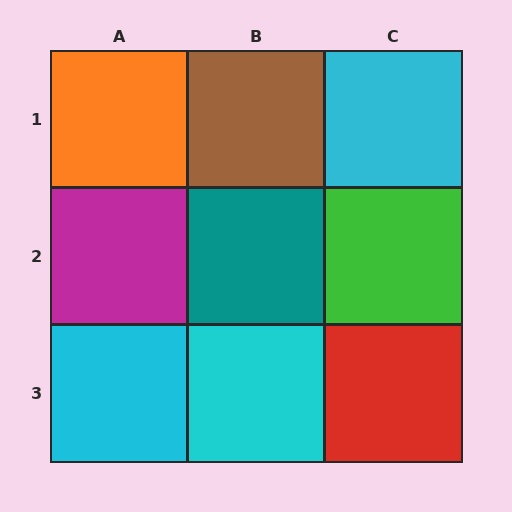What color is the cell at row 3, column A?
Cyan.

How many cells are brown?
1 cell is brown.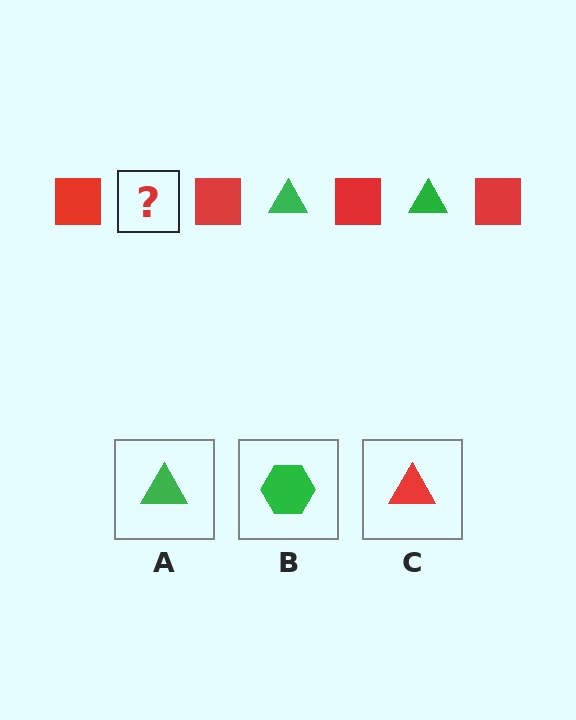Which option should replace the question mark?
Option A.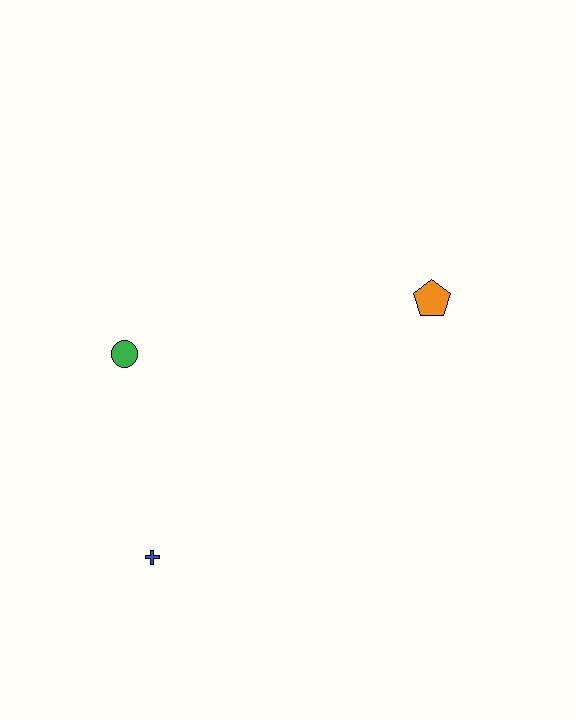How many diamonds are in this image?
There are no diamonds.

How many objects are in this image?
There are 3 objects.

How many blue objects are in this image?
There is 1 blue object.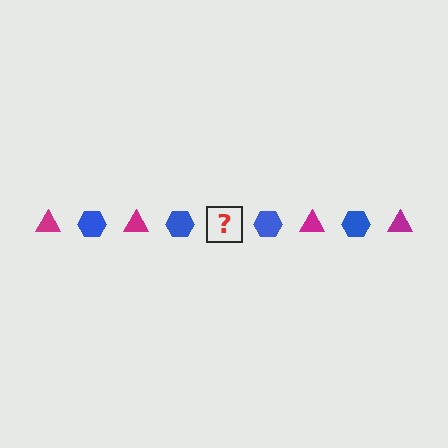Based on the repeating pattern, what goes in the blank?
The blank should be a magenta triangle.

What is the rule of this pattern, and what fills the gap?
The rule is that the pattern alternates between magenta triangle and blue hexagon. The gap should be filled with a magenta triangle.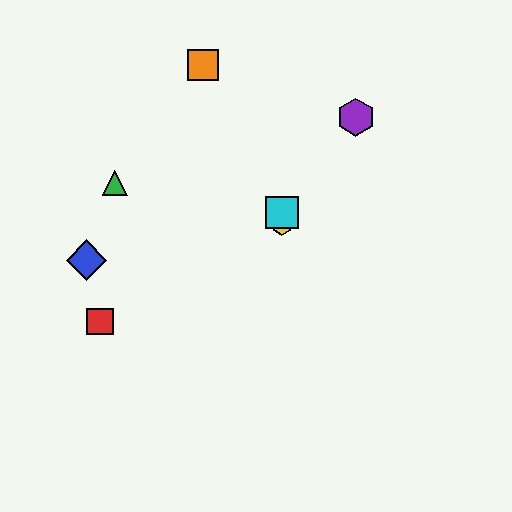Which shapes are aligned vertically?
The yellow hexagon, the cyan square are aligned vertically.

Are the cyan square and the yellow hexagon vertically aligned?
Yes, both are at x≈282.